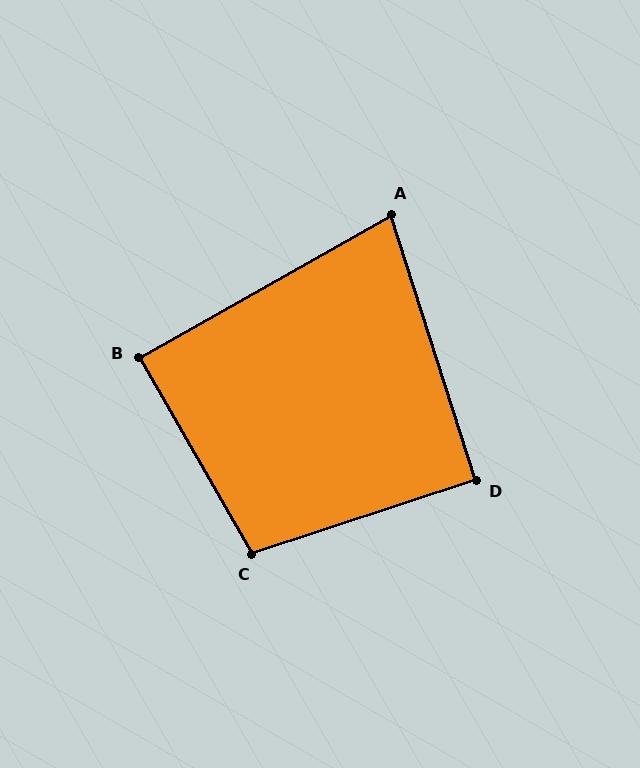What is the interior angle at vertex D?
Approximately 90 degrees (approximately right).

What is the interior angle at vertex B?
Approximately 90 degrees (approximately right).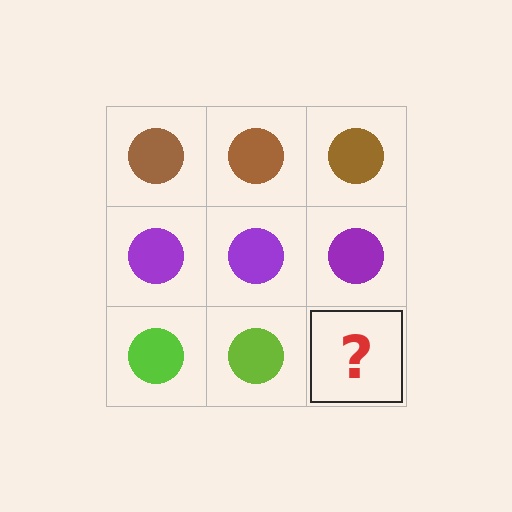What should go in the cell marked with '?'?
The missing cell should contain a lime circle.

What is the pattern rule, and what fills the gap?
The rule is that each row has a consistent color. The gap should be filled with a lime circle.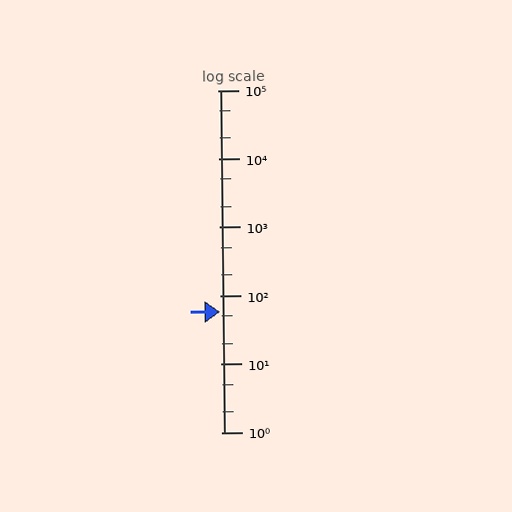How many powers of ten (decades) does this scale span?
The scale spans 5 decades, from 1 to 100000.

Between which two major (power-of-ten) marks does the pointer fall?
The pointer is between 10 and 100.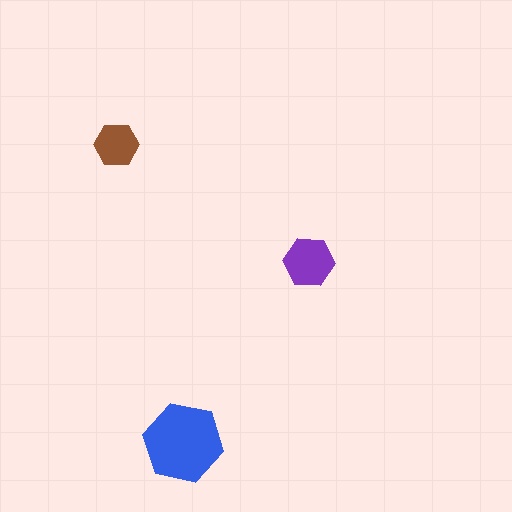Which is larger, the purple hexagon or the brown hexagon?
The purple one.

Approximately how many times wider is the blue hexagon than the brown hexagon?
About 2 times wider.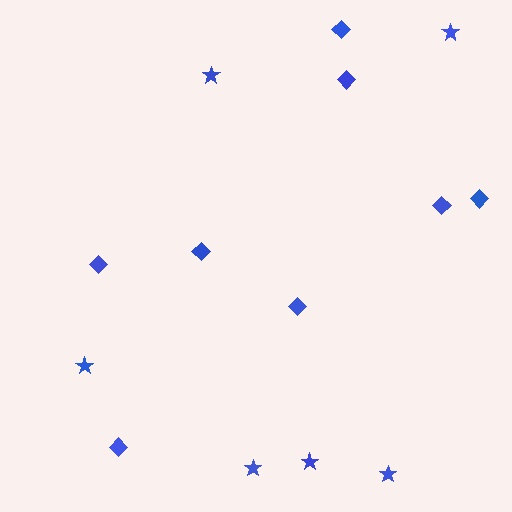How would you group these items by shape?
There are 2 groups: one group of diamonds (8) and one group of stars (6).